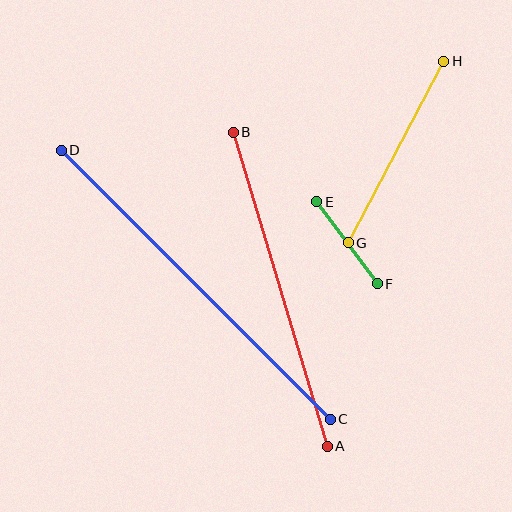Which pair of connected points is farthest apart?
Points C and D are farthest apart.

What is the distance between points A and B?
The distance is approximately 327 pixels.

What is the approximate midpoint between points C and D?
The midpoint is at approximately (196, 285) pixels.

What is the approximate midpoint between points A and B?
The midpoint is at approximately (280, 289) pixels.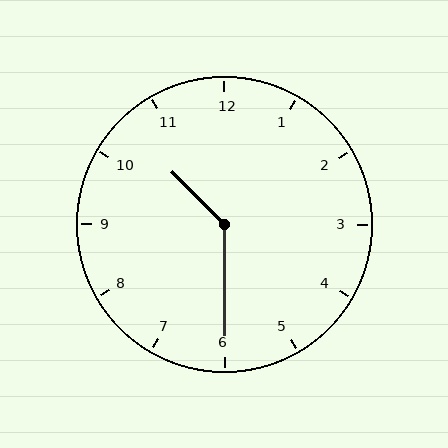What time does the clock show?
10:30.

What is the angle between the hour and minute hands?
Approximately 135 degrees.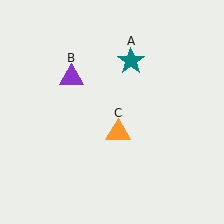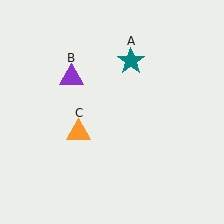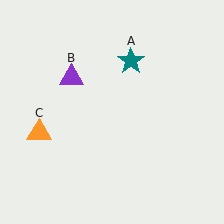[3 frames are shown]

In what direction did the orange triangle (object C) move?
The orange triangle (object C) moved left.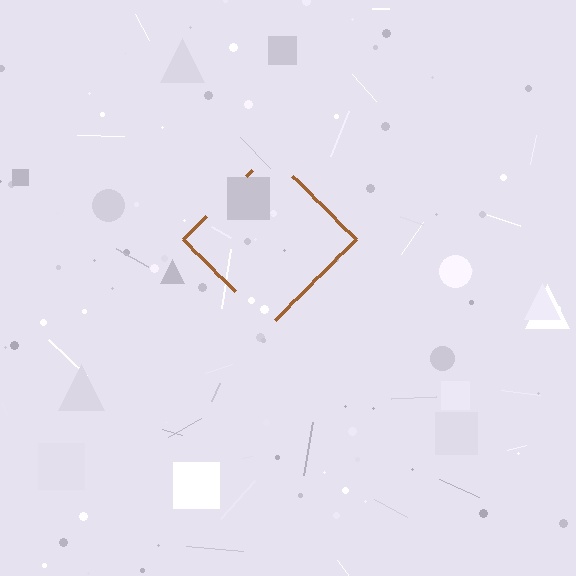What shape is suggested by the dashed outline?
The dashed outline suggests a diamond.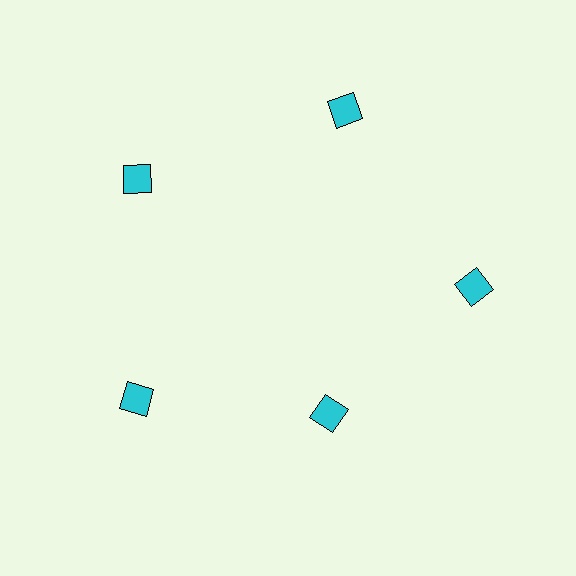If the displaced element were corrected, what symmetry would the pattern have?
It would have 5-fold rotational symmetry — the pattern would map onto itself every 72 degrees.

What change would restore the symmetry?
The symmetry would be restored by moving it outward, back onto the ring so that all 5 squares sit at equal angles and equal distance from the center.